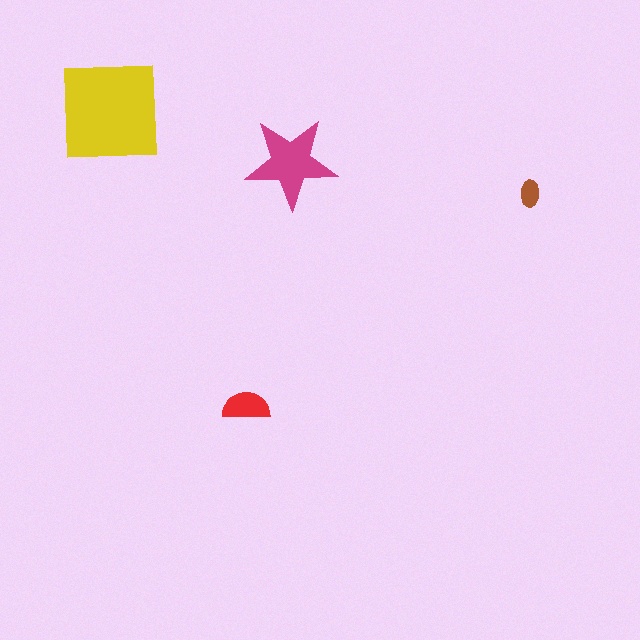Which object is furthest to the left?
The yellow square is leftmost.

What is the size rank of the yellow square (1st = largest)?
1st.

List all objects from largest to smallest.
The yellow square, the magenta star, the red semicircle, the brown ellipse.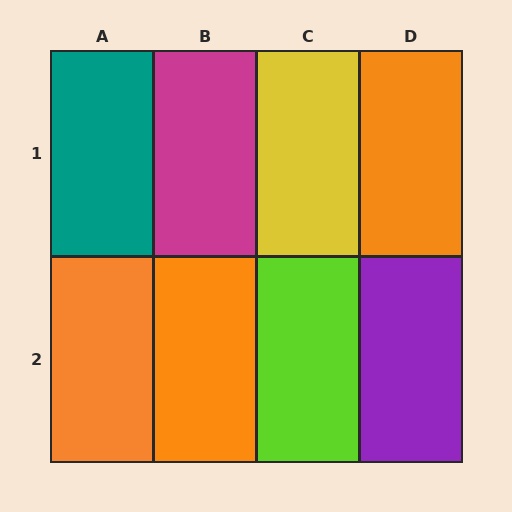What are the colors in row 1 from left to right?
Teal, magenta, yellow, orange.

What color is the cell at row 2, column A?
Orange.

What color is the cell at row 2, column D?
Purple.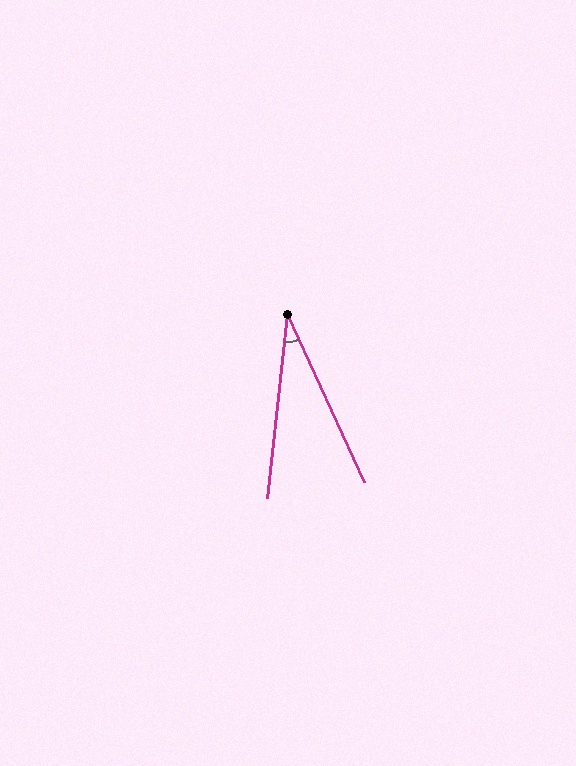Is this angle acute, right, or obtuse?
It is acute.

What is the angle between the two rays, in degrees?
Approximately 31 degrees.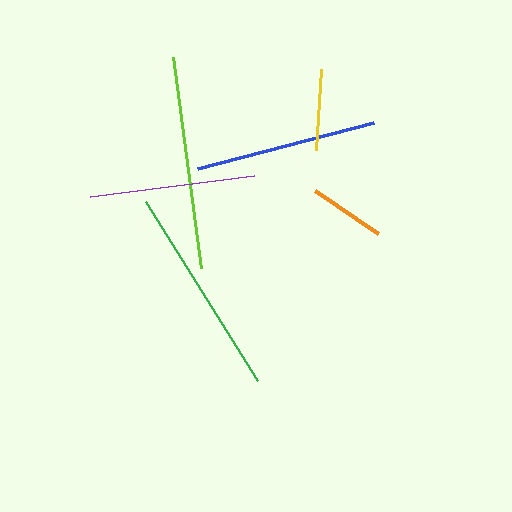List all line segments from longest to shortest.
From longest to shortest: lime, green, blue, purple, yellow, orange.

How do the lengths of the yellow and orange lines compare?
The yellow and orange lines are approximately the same length.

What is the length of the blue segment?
The blue segment is approximately 182 pixels long.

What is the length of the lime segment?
The lime segment is approximately 213 pixels long.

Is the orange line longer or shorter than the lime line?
The lime line is longer than the orange line.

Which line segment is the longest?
The lime line is the longest at approximately 213 pixels.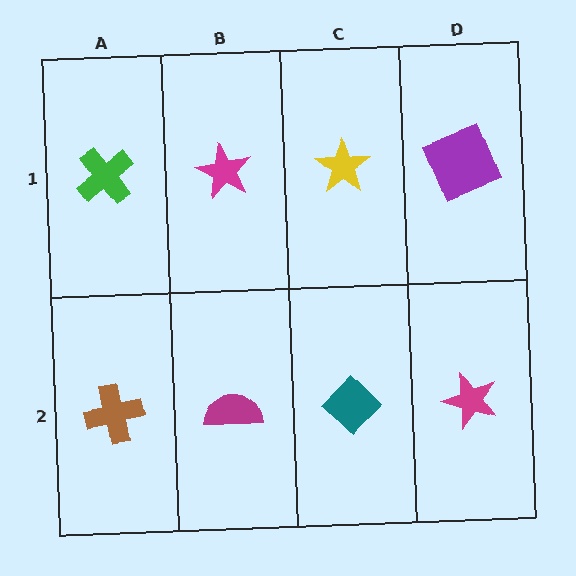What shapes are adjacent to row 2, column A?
A green cross (row 1, column A), a magenta semicircle (row 2, column B).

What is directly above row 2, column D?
A purple square.